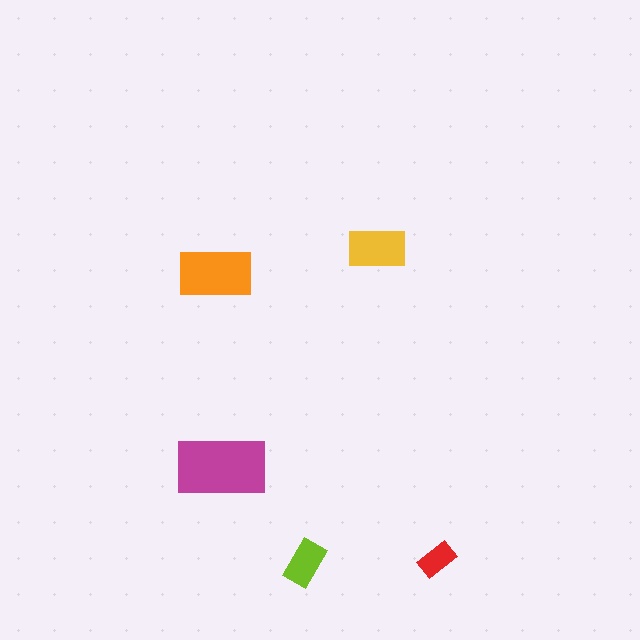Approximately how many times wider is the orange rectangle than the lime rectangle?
About 1.5 times wider.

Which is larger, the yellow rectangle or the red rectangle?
The yellow one.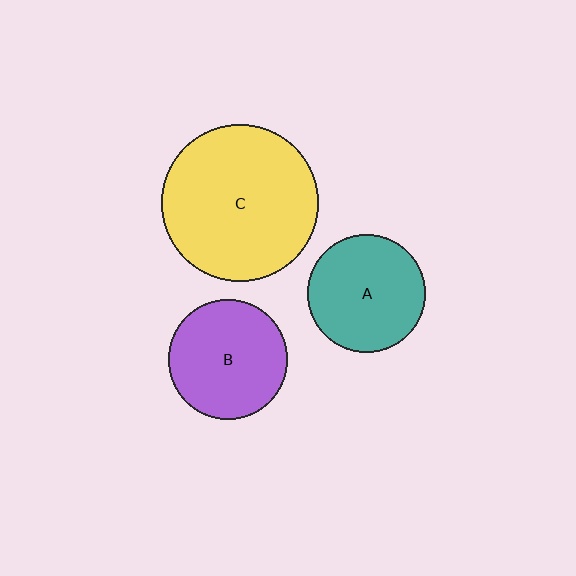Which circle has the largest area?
Circle C (yellow).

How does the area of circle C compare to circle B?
Approximately 1.7 times.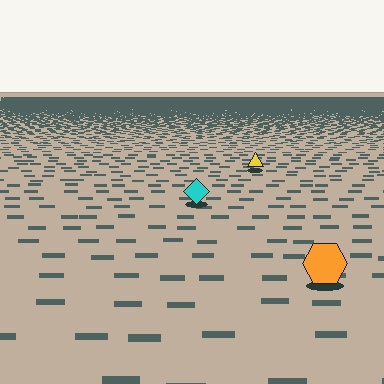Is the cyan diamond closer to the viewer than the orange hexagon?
No. The orange hexagon is closer — you can tell from the texture gradient: the ground texture is coarser near it.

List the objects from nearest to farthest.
From nearest to farthest: the orange hexagon, the cyan diamond, the yellow triangle.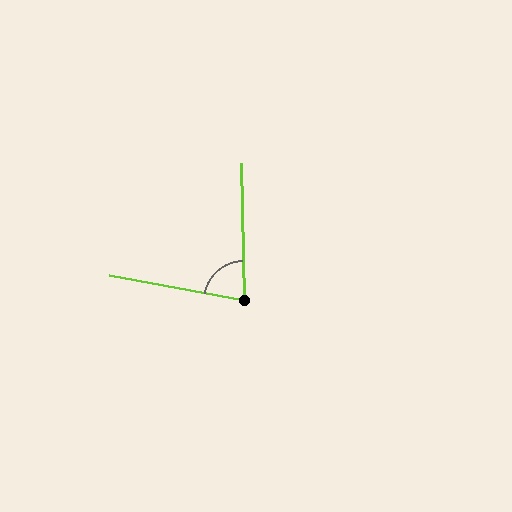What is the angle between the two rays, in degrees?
Approximately 78 degrees.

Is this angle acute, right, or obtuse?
It is acute.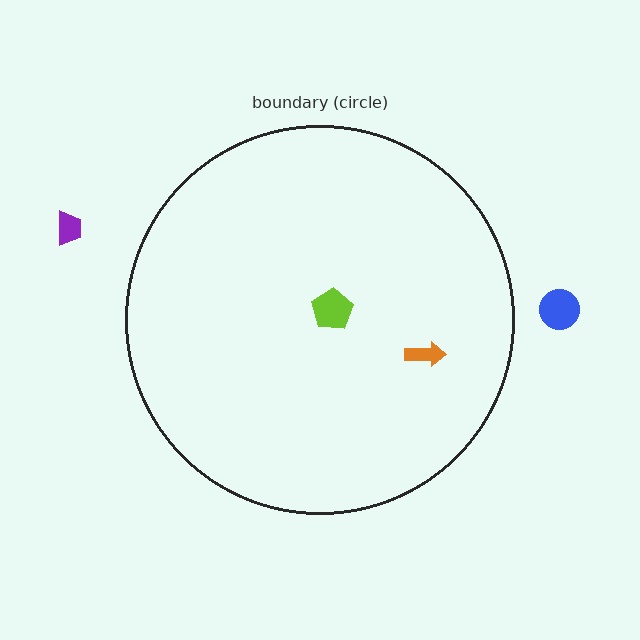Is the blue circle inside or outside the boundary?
Outside.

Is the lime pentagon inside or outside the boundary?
Inside.